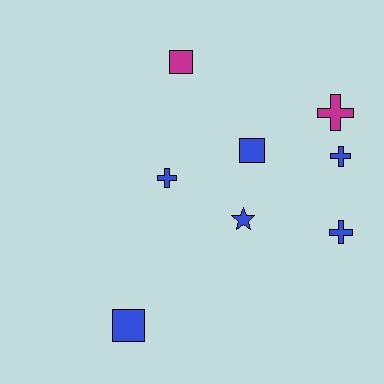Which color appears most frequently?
Blue, with 6 objects.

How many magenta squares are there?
There is 1 magenta square.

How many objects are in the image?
There are 8 objects.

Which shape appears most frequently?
Cross, with 4 objects.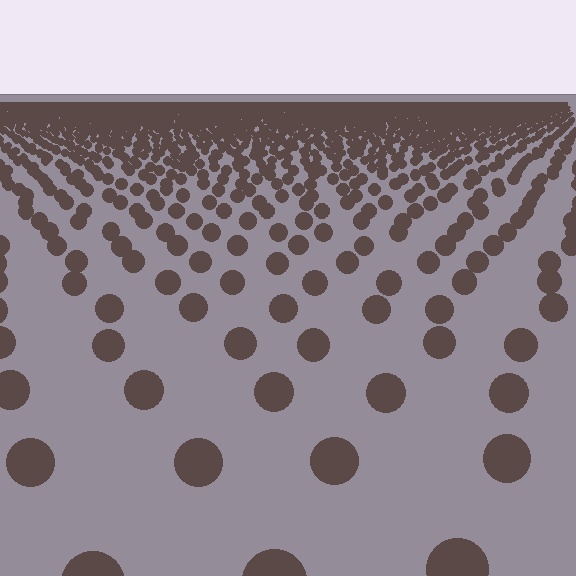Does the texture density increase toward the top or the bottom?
Density increases toward the top.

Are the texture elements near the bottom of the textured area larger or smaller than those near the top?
Larger. Near the bottom, elements are closer to the viewer and appear at a bigger on-screen size.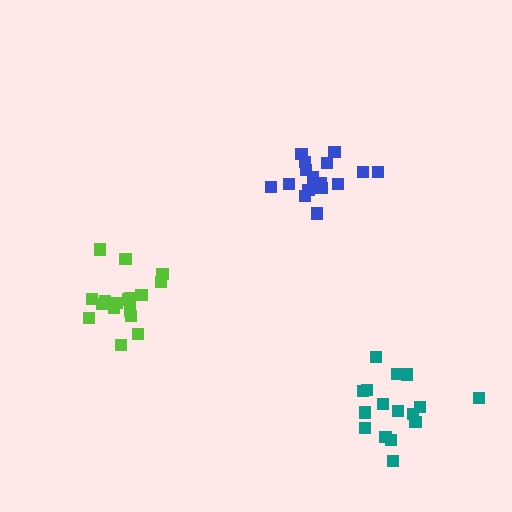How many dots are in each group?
Group 1: 18 dots, Group 2: 16 dots, Group 3: 16 dots (50 total).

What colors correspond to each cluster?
The clusters are colored: lime, teal, blue.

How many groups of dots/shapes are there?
There are 3 groups.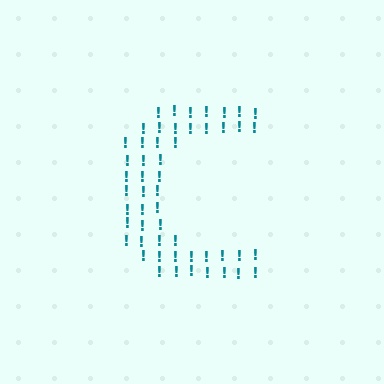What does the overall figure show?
The overall figure shows the letter C.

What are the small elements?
The small elements are exclamation marks.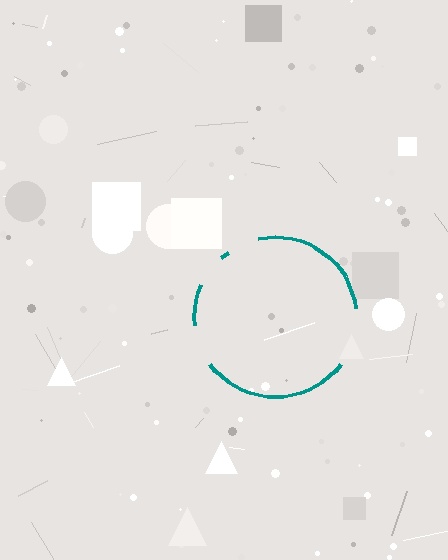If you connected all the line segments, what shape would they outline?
They would outline a circle.